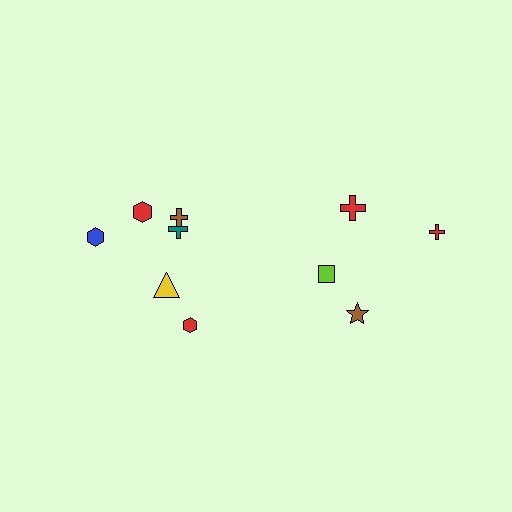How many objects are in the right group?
There are 4 objects.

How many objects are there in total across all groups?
There are 10 objects.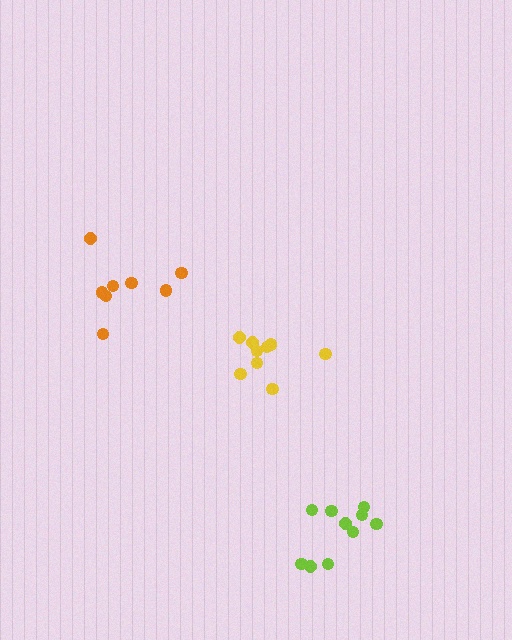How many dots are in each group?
Group 1: 9 dots, Group 2: 8 dots, Group 3: 10 dots (27 total).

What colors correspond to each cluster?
The clusters are colored: yellow, orange, lime.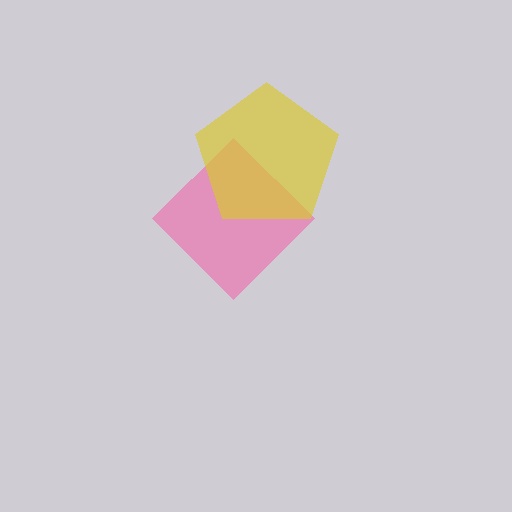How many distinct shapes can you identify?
There are 2 distinct shapes: a pink diamond, a yellow pentagon.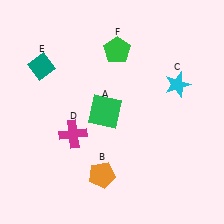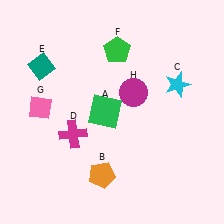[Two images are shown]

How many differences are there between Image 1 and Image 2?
There are 2 differences between the two images.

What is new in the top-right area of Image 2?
A magenta circle (H) was added in the top-right area of Image 2.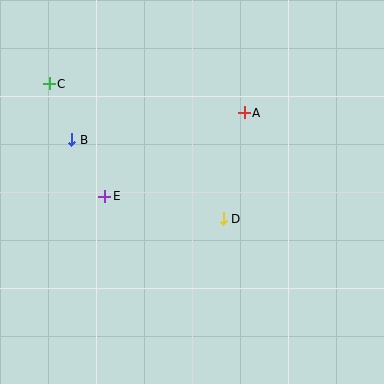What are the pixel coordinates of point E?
Point E is at (105, 196).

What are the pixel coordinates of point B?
Point B is at (72, 140).